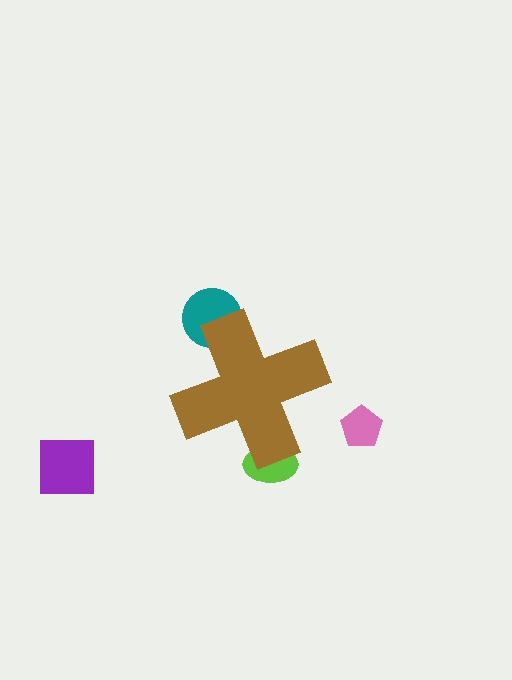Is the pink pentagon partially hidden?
No, the pink pentagon is fully visible.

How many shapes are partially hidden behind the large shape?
2 shapes are partially hidden.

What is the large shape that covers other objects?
A brown cross.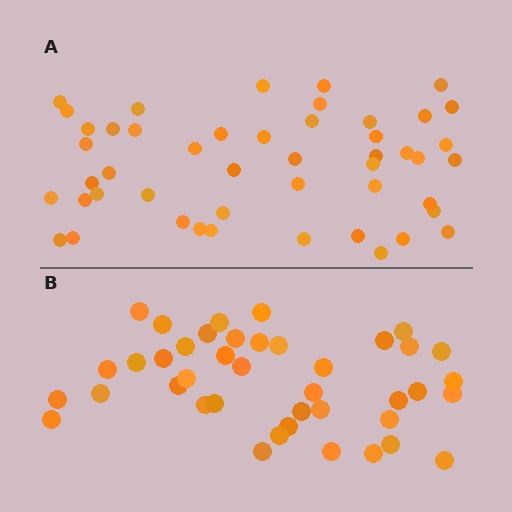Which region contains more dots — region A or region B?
Region A (the top region) has more dots.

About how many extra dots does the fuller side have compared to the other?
Region A has roughly 8 or so more dots than region B.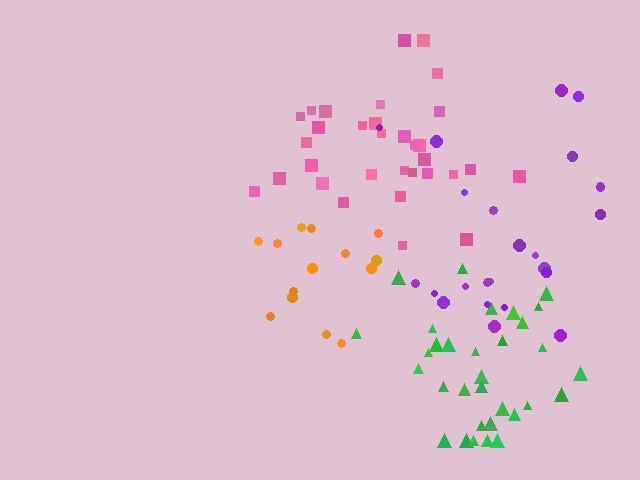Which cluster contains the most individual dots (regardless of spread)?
Green (32).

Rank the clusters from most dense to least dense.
orange, pink, green, purple.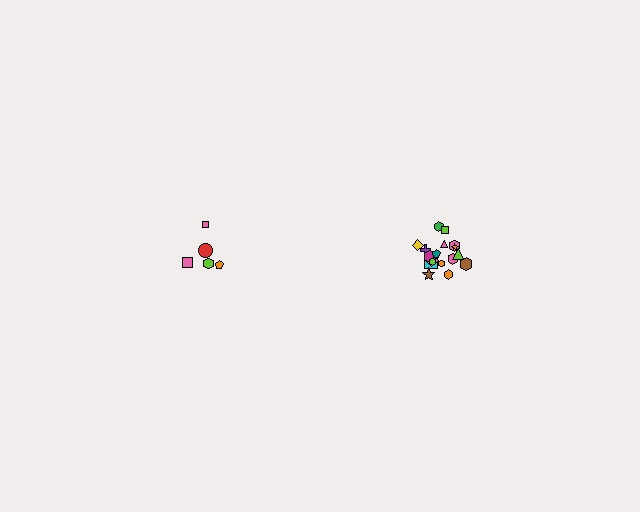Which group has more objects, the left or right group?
The right group.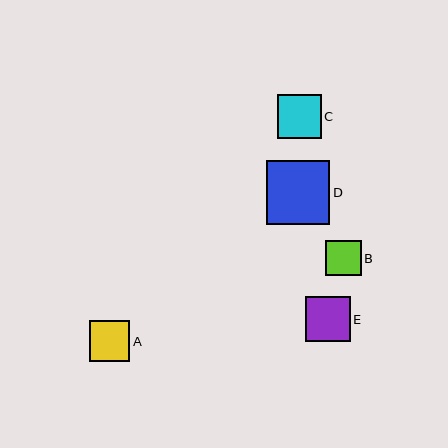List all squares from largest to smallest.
From largest to smallest: D, E, C, A, B.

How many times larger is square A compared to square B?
Square A is approximately 1.1 times the size of square B.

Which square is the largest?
Square D is the largest with a size of approximately 63 pixels.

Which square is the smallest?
Square B is the smallest with a size of approximately 36 pixels.